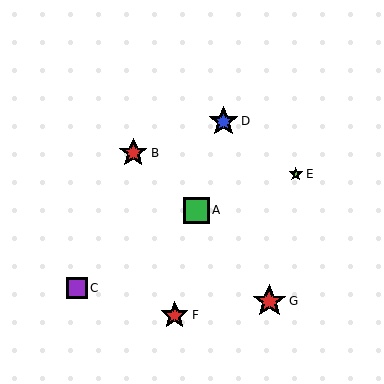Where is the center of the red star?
The center of the red star is at (133, 153).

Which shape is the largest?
The red star (labeled G) is the largest.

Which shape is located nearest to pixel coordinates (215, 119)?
The blue star (labeled D) at (223, 121) is nearest to that location.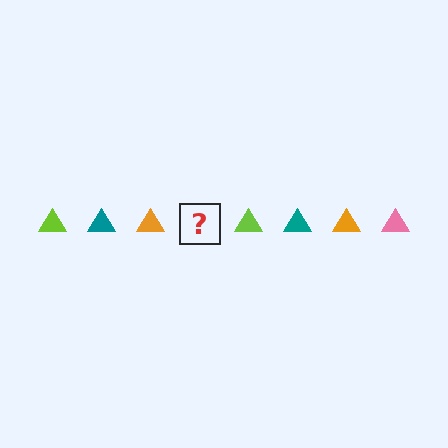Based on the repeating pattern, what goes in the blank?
The blank should be a pink triangle.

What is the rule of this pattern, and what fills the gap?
The rule is that the pattern cycles through lime, teal, orange, pink triangles. The gap should be filled with a pink triangle.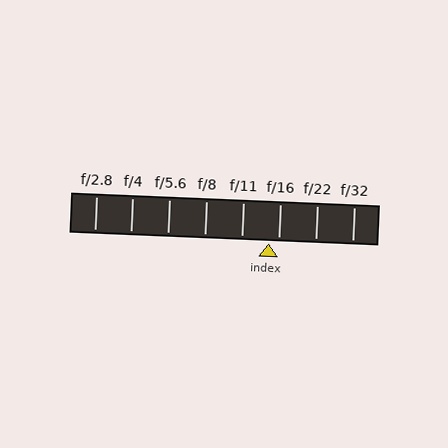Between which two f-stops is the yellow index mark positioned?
The index mark is between f/11 and f/16.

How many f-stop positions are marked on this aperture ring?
There are 8 f-stop positions marked.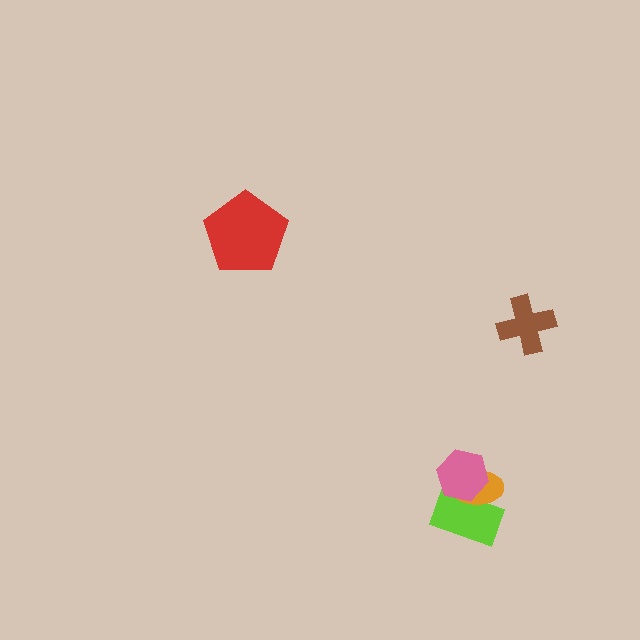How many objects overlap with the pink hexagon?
2 objects overlap with the pink hexagon.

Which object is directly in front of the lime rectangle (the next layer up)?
The orange ellipse is directly in front of the lime rectangle.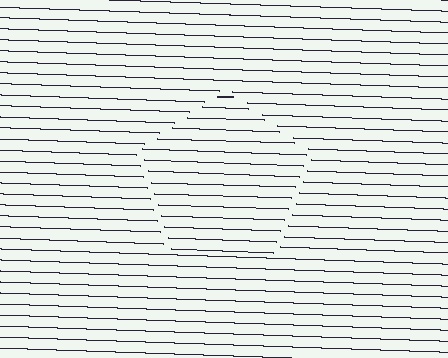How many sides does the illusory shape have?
5 sides — the line-ends trace a pentagon.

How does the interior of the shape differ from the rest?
The interior of the shape contains the same grating, shifted by half a period — the contour is defined by the phase discontinuity where line-ends from the inner and outer gratings abut.